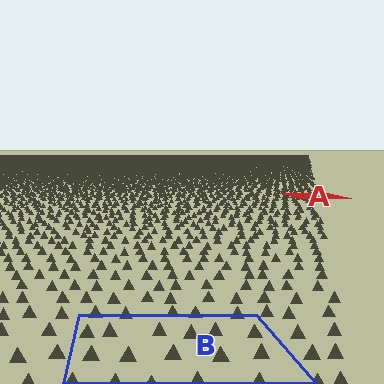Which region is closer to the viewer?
Region B is closer. The texture elements there are larger and more spread out.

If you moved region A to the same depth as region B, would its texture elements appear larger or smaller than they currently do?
They would appear larger. At a closer depth, the same texture elements are projected at a bigger on-screen size.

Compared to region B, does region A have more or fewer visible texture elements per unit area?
Region A has more texture elements per unit area — they are packed more densely because it is farther away.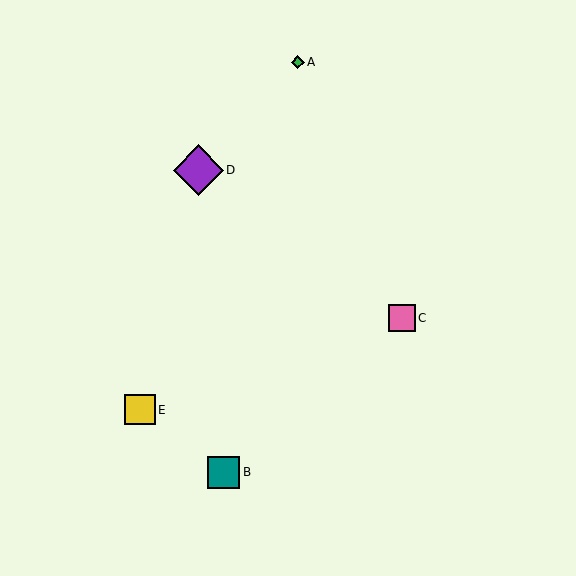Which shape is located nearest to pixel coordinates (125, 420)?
The yellow square (labeled E) at (140, 410) is nearest to that location.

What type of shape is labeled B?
Shape B is a teal square.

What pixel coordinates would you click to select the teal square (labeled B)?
Click at (224, 472) to select the teal square B.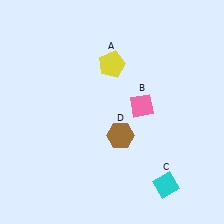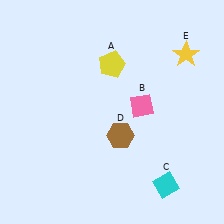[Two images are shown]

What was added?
A yellow star (E) was added in Image 2.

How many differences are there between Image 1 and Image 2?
There is 1 difference between the two images.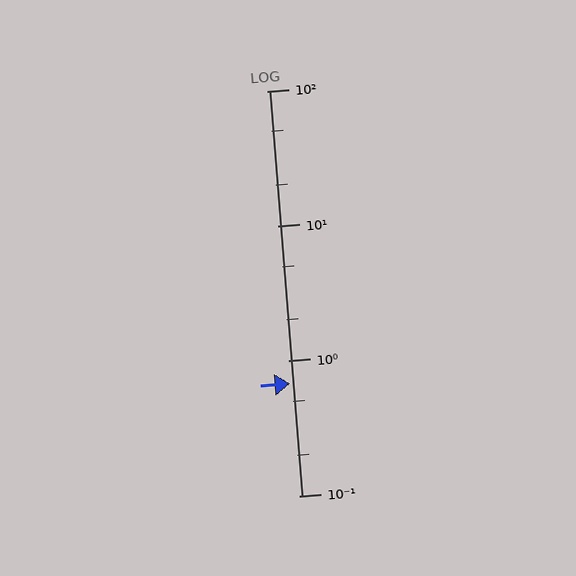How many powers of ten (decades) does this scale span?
The scale spans 3 decades, from 0.1 to 100.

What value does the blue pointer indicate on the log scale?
The pointer indicates approximately 0.68.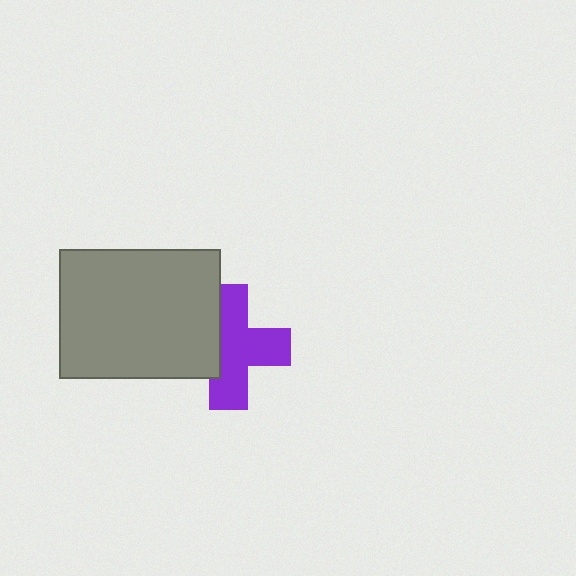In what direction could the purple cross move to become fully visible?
The purple cross could move right. That would shift it out from behind the gray rectangle entirely.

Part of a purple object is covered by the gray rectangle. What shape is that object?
It is a cross.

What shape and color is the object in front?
The object in front is a gray rectangle.